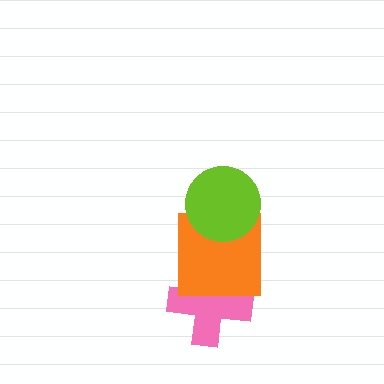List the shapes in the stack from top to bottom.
From top to bottom: the lime circle, the orange square, the pink cross.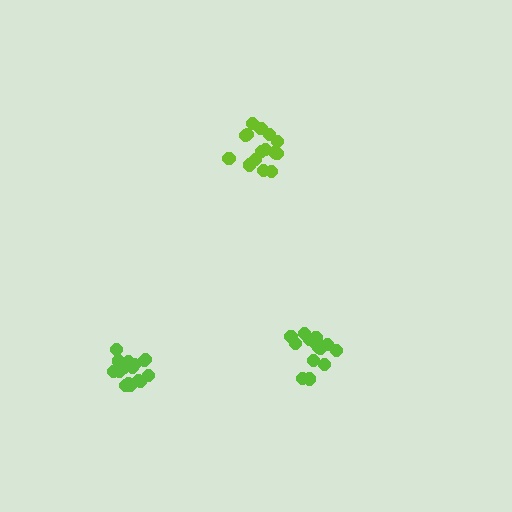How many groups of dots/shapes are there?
There are 3 groups.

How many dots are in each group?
Group 1: 15 dots, Group 2: 15 dots, Group 3: 16 dots (46 total).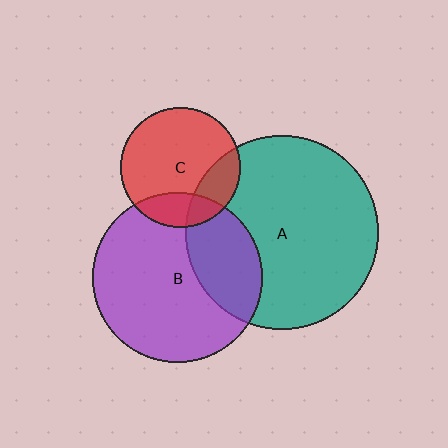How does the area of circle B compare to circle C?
Approximately 2.0 times.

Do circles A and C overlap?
Yes.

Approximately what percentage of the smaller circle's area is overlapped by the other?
Approximately 20%.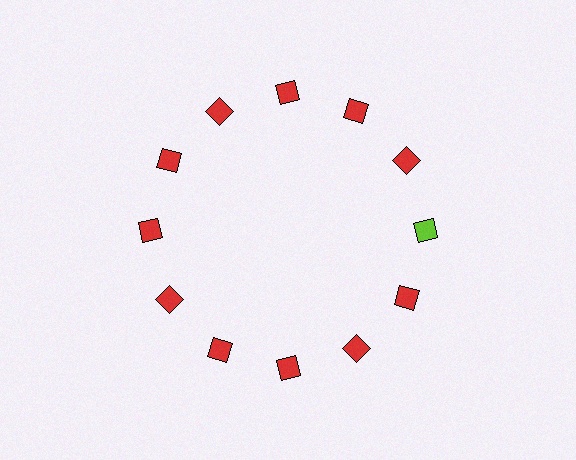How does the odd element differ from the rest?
It has a different color: lime instead of red.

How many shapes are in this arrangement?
There are 12 shapes arranged in a ring pattern.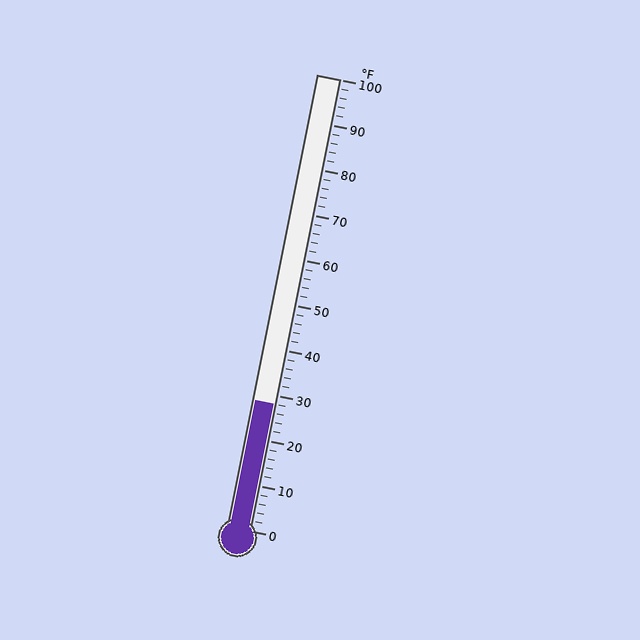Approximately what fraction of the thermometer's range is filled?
The thermometer is filled to approximately 30% of its range.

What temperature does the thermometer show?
The thermometer shows approximately 28°F.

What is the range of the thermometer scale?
The thermometer scale ranges from 0°F to 100°F.